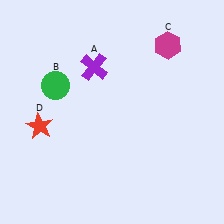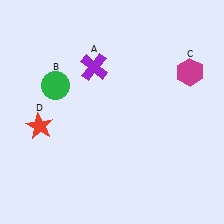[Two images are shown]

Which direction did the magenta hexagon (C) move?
The magenta hexagon (C) moved down.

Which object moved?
The magenta hexagon (C) moved down.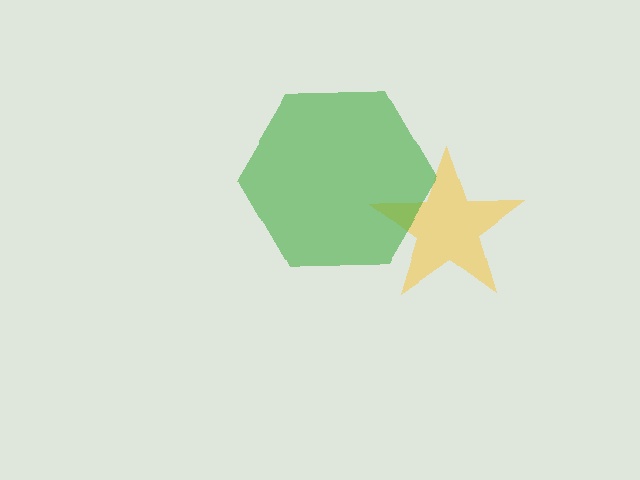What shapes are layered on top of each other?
The layered shapes are: a yellow star, a green hexagon.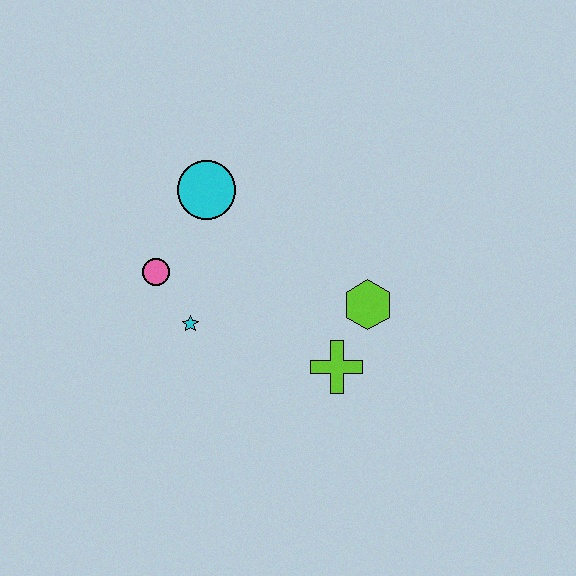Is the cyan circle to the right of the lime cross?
No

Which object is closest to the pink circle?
The cyan star is closest to the pink circle.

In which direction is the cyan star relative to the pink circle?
The cyan star is below the pink circle.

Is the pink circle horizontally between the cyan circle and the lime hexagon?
No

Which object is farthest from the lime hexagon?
The pink circle is farthest from the lime hexagon.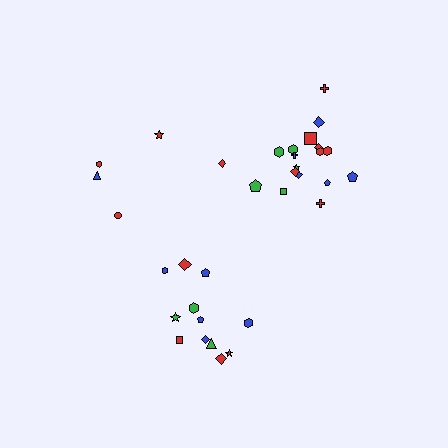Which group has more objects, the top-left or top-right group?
The top-right group.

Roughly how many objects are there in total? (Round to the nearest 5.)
Roughly 35 objects in total.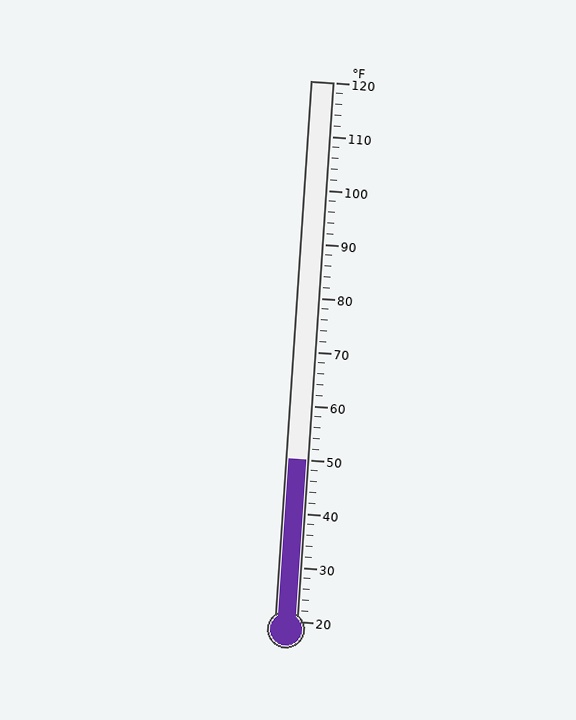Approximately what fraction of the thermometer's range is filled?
The thermometer is filled to approximately 30% of its range.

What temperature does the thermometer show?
The thermometer shows approximately 50°F.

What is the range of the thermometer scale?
The thermometer scale ranges from 20°F to 120°F.